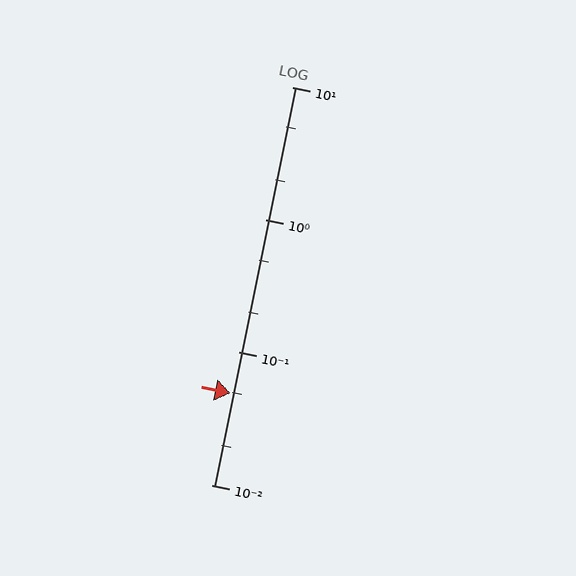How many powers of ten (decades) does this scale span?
The scale spans 3 decades, from 0.01 to 10.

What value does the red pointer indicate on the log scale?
The pointer indicates approximately 0.049.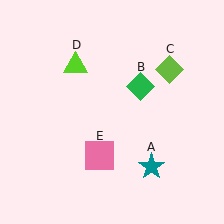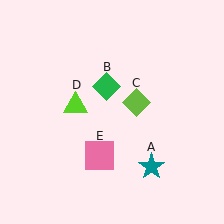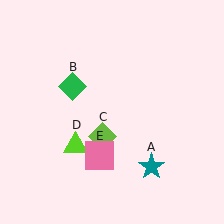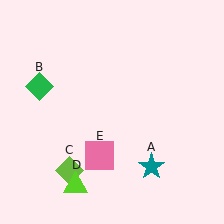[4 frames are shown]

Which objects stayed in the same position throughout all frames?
Teal star (object A) and pink square (object E) remained stationary.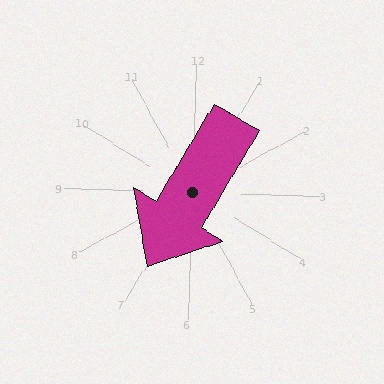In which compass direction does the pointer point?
Southwest.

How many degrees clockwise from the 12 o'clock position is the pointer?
Approximately 209 degrees.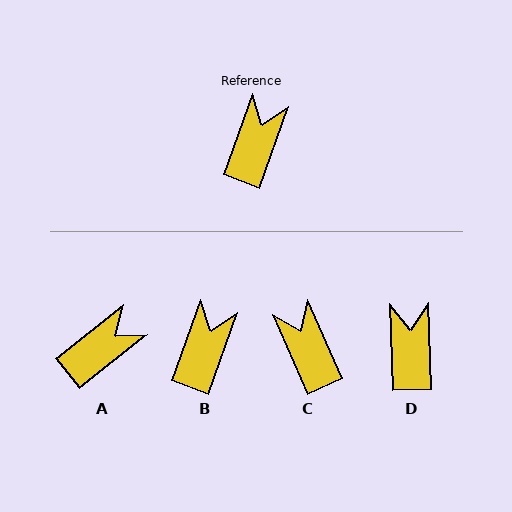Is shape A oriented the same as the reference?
No, it is off by about 32 degrees.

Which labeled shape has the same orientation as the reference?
B.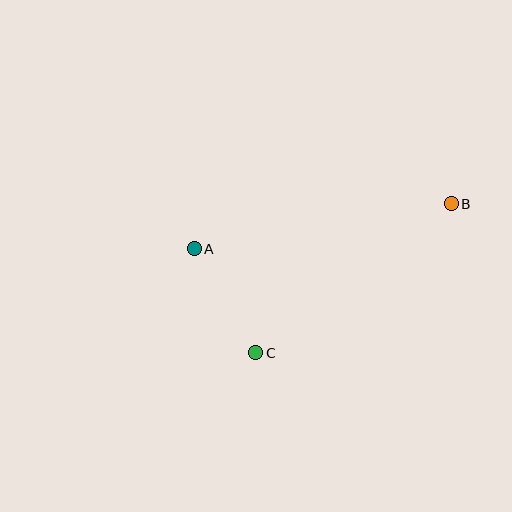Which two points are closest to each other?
Points A and C are closest to each other.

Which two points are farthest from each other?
Points A and B are farthest from each other.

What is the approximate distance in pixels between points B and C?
The distance between B and C is approximately 246 pixels.